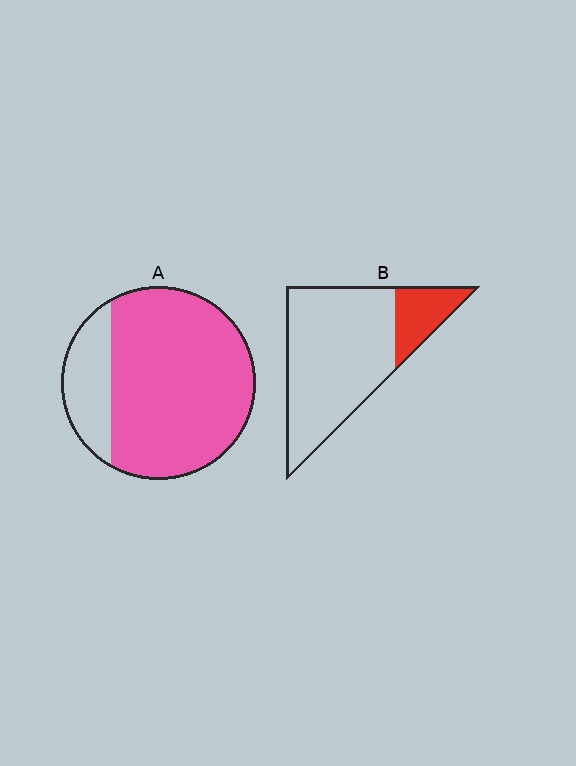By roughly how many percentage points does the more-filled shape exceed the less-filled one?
By roughly 60 percentage points (A over B).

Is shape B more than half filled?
No.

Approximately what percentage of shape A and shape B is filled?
A is approximately 80% and B is approximately 20%.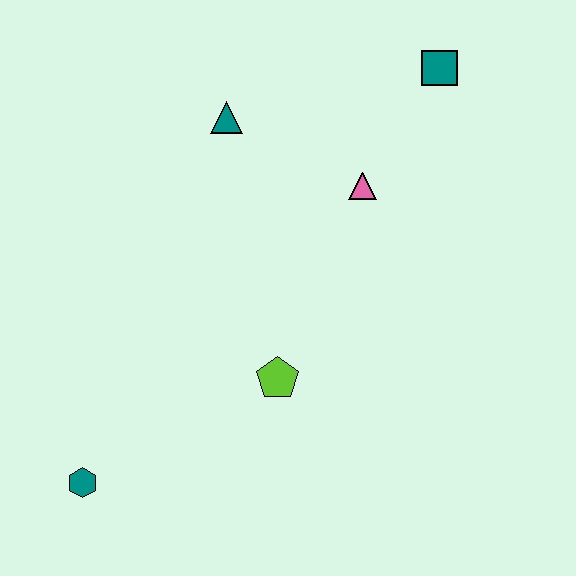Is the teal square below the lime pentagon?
No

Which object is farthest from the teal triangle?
The teal hexagon is farthest from the teal triangle.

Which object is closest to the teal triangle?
The pink triangle is closest to the teal triangle.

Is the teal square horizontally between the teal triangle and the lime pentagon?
No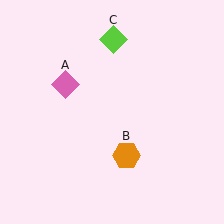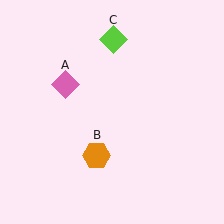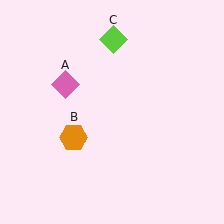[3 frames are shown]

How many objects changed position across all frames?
1 object changed position: orange hexagon (object B).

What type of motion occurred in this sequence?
The orange hexagon (object B) rotated clockwise around the center of the scene.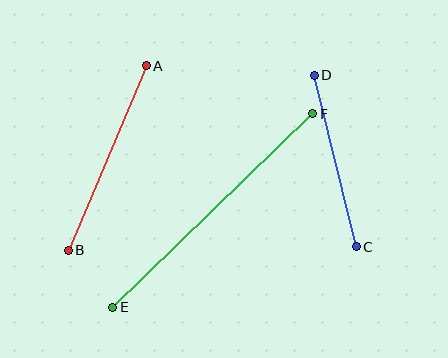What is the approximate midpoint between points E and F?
The midpoint is at approximately (213, 210) pixels.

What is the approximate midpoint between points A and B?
The midpoint is at approximately (107, 158) pixels.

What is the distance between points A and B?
The distance is approximately 200 pixels.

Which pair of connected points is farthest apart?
Points E and F are farthest apart.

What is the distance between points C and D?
The distance is approximately 177 pixels.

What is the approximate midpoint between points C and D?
The midpoint is at approximately (335, 161) pixels.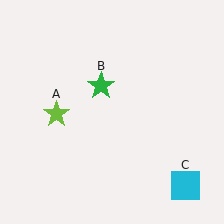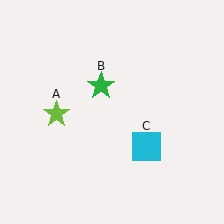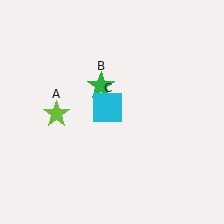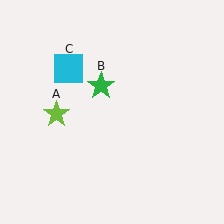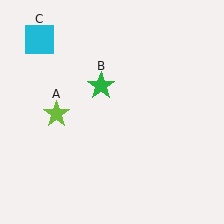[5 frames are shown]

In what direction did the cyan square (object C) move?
The cyan square (object C) moved up and to the left.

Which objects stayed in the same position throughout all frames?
Lime star (object A) and green star (object B) remained stationary.